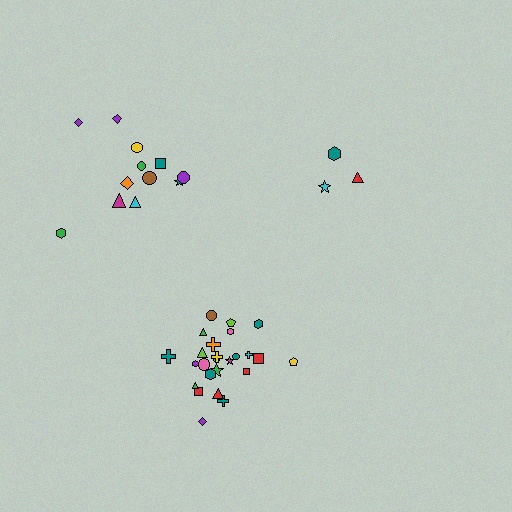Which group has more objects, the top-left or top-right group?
The top-left group.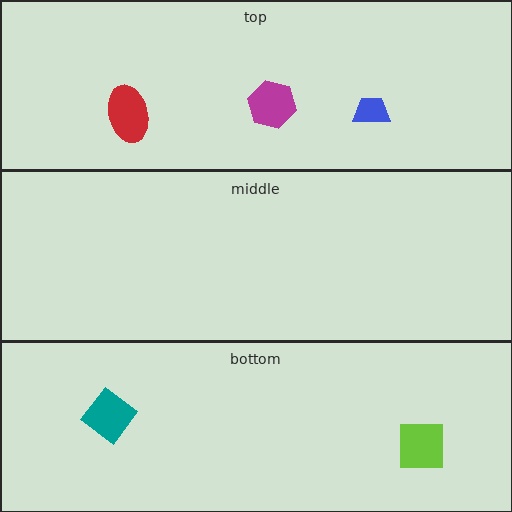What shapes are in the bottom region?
The teal diamond, the lime square.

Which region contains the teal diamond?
The bottom region.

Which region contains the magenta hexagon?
The top region.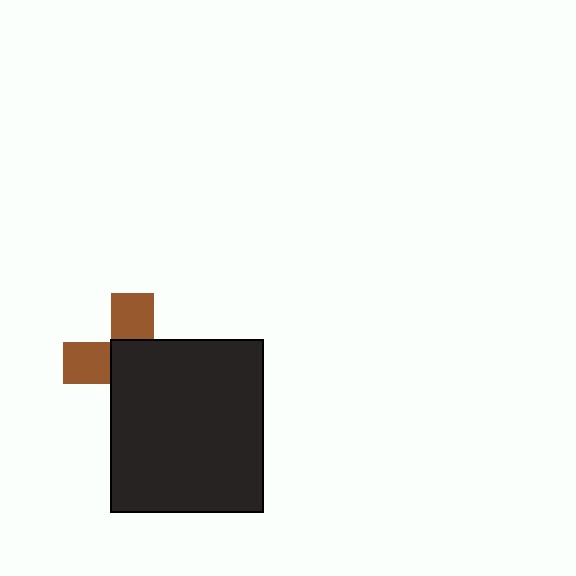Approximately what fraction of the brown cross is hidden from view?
Roughly 61% of the brown cross is hidden behind the black rectangle.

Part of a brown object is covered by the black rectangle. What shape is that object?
It is a cross.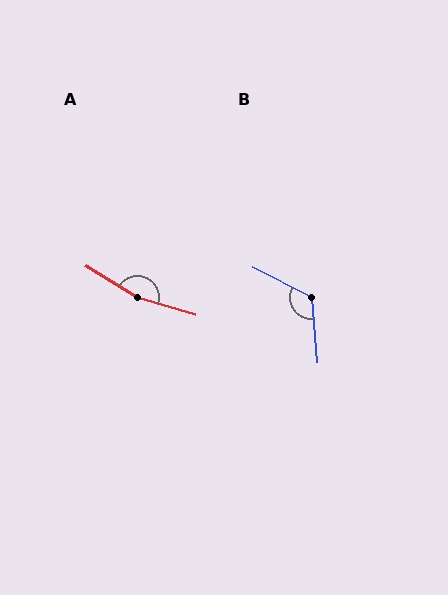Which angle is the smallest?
B, at approximately 122 degrees.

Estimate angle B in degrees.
Approximately 122 degrees.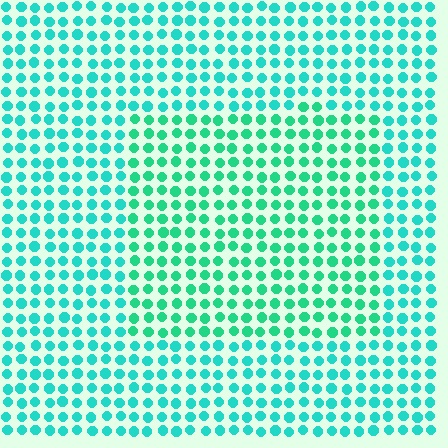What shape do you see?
I see a rectangle.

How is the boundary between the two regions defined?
The boundary is defined purely by a slight shift in hue (about 21 degrees). Spacing, size, and orientation are identical on both sides.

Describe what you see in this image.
The image is filled with small cyan elements in a uniform arrangement. A rectangle-shaped region is visible where the elements are tinted to a slightly different hue, forming a subtle color boundary.